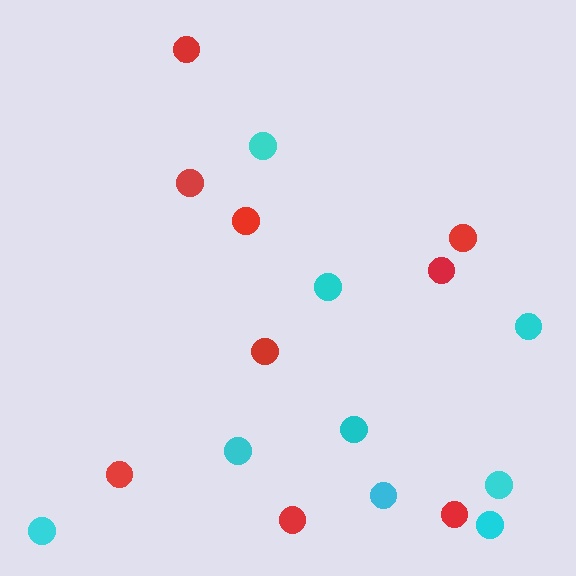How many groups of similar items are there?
There are 2 groups: one group of red circles (9) and one group of cyan circles (9).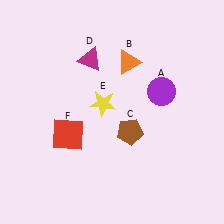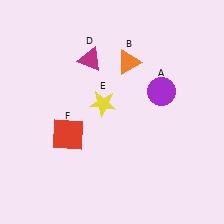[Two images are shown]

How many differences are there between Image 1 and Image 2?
There is 1 difference between the two images.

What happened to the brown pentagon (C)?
The brown pentagon (C) was removed in Image 2. It was in the bottom-right area of Image 1.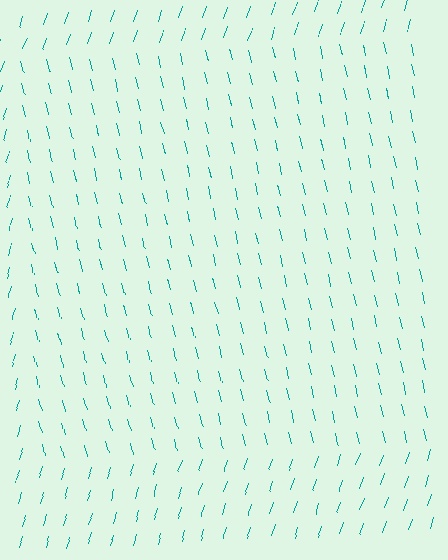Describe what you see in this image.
The image is filled with small teal line segments. A rectangle region in the image has lines oriented differently from the surrounding lines, creating a visible texture boundary.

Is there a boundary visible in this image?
Yes, there is a texture boundary formed by a change in line orientation.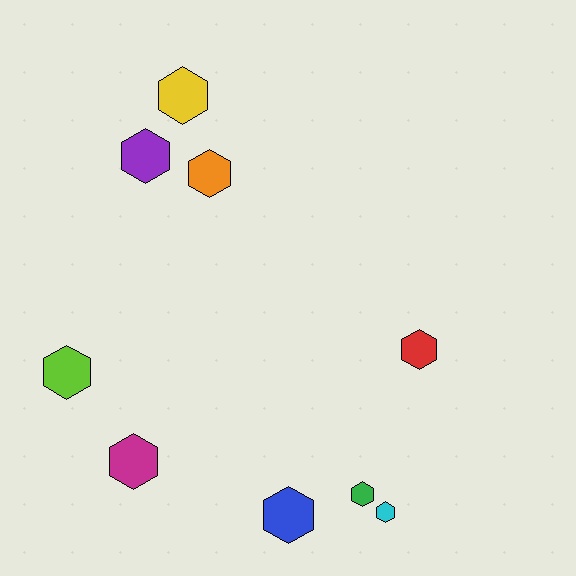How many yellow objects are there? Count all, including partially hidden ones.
There is 1 yellow object.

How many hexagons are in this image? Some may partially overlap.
There are 9 hexagons.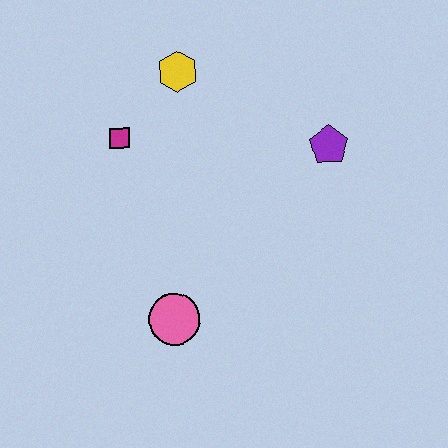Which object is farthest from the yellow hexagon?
The pink circle is farthest from the yellow hexagon.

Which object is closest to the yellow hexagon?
The magenta square is closest to the yellow hexagon.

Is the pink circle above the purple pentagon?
No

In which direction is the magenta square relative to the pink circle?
The magenta square is above the pink circle.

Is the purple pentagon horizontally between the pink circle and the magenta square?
No